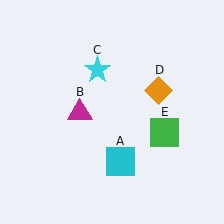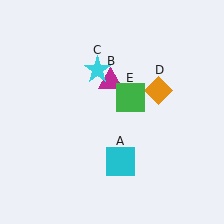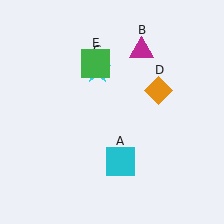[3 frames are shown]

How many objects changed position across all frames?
2 objects changed position: magenta triangle (object B), green square (object E).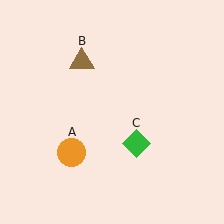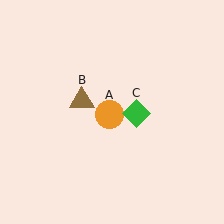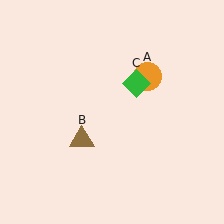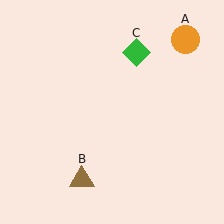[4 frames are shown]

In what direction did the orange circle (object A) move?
The orange circle (object A) moved up and to the right.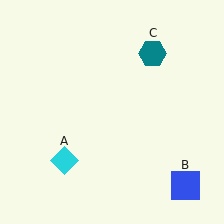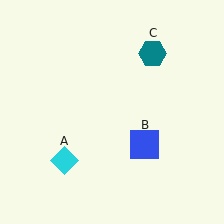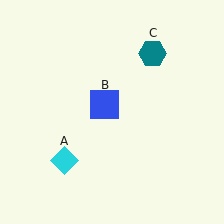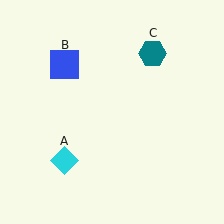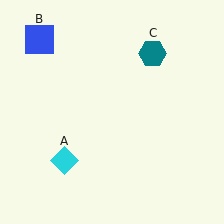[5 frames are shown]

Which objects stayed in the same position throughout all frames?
Cyan diamond (object A) and teal hexagon (object C) remained stationary.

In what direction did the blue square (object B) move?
The blue square (object B) moved up and to the left.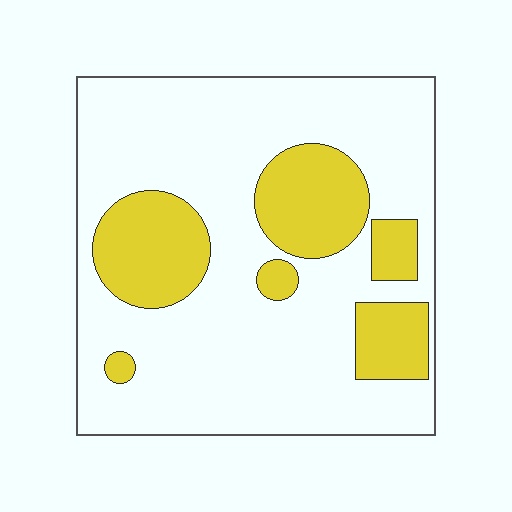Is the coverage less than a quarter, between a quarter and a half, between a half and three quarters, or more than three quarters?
Between a quarter and a half.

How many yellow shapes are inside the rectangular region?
6.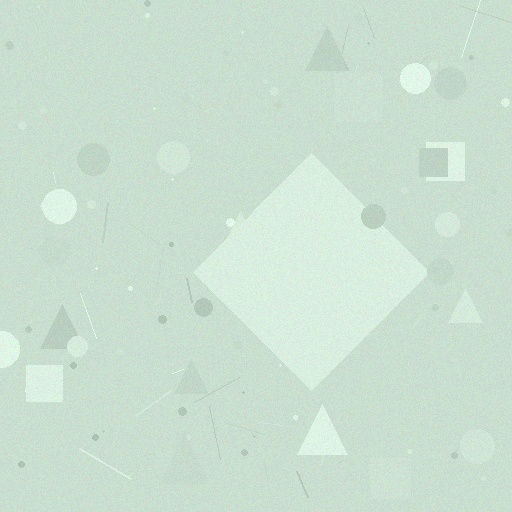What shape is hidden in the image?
A diamond is hidden in the image.